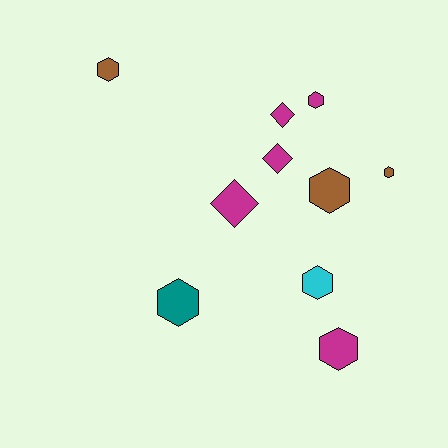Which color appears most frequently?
Magenta, with 5 objects.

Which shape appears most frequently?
Hexagon, with 7 objects.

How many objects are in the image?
There are 10 objects.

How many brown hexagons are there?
There are 3 brown hexagons.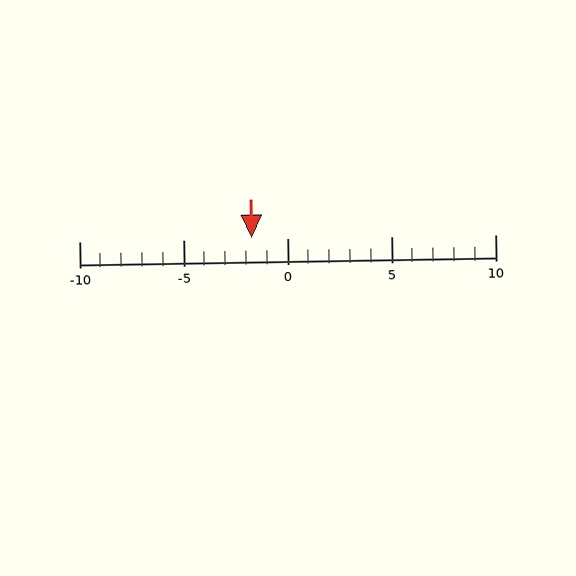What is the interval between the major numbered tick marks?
The major tick marks are spaced 5 units apart.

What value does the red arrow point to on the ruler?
The red arrow points to approximately -2.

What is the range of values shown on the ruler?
The ruler shows values from -10 to 10.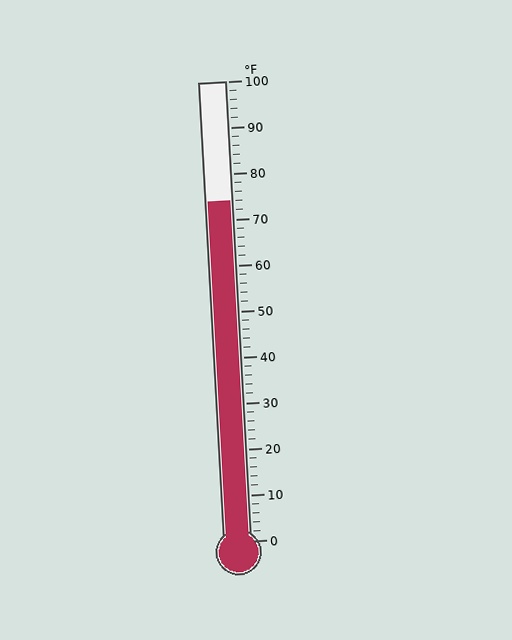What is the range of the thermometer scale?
The thermometer scale ranges from 0°F to 100°F.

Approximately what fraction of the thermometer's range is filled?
The thermometer is filled to approximately 75% of its range.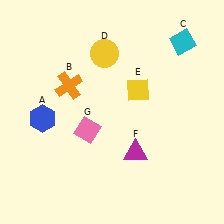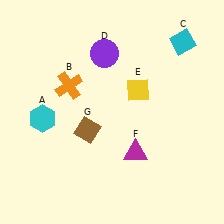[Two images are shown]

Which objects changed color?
A changed from blue to cyan. D changed from yellow to purple. G changed from pink to brown.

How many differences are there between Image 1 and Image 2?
There are 3 differences between the two images.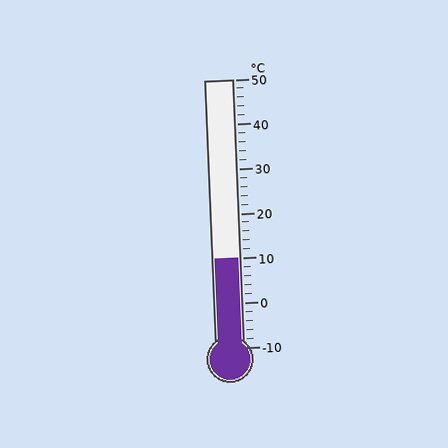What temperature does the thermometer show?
The thermometer shows approximately 10°C.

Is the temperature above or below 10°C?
The temperature is at 10°C.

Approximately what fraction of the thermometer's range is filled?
The thermometer is filled to approximately 35% of its range.